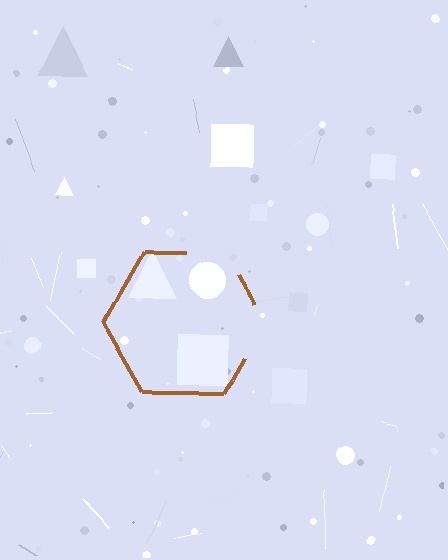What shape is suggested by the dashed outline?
The dashed outline suggests a hexagon.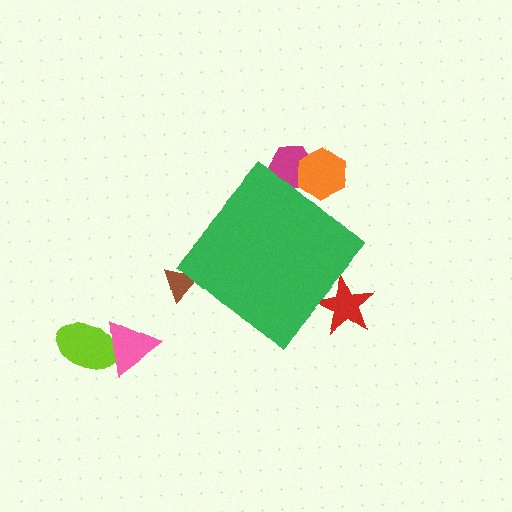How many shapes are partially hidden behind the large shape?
4 shapes are partially hidden.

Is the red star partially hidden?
Yes, the red star is partially hidden behind the green diamond.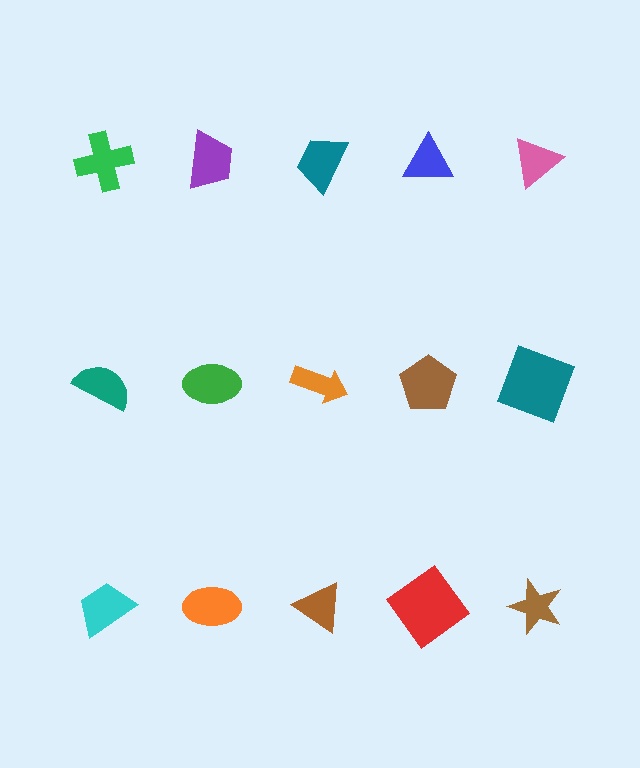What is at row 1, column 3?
A teal trapezoid.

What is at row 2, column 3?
An orange arrow.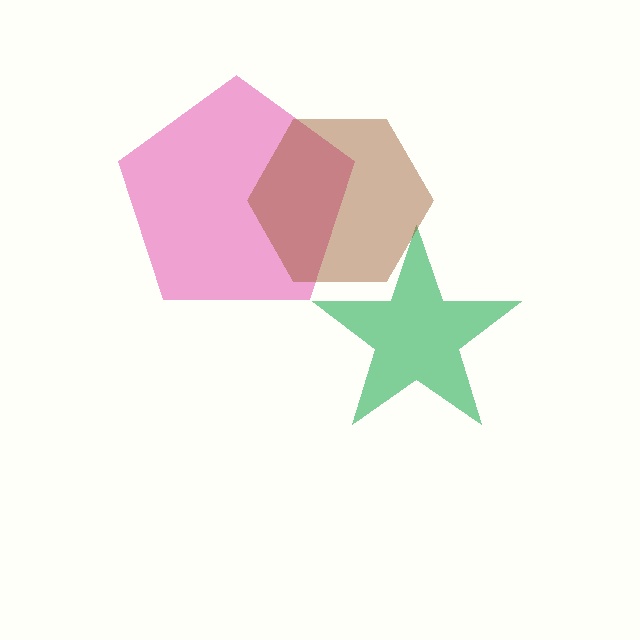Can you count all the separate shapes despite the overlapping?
Yes, there are 3 separate shapes.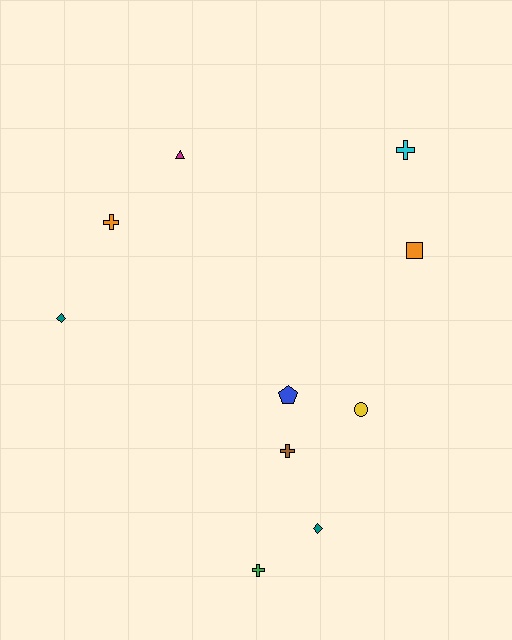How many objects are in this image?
There are 10 objects.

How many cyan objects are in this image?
There is 1 cyan object.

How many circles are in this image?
There is 1 circle.